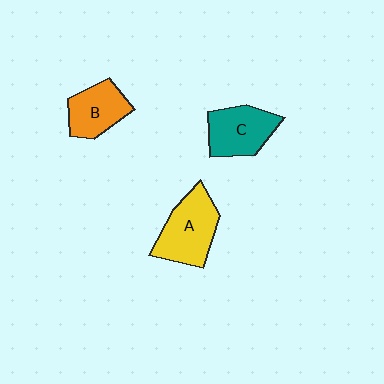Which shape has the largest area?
Shape A (yellow).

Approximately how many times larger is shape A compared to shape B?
Approximately 1.3 times.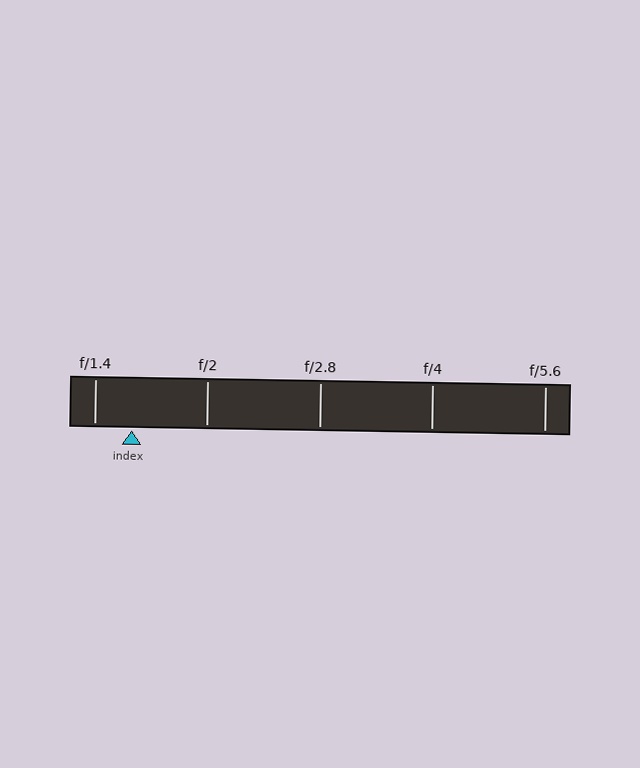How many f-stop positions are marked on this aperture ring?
There are 5 f-stop positions marked.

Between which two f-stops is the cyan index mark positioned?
The index mark is between f/1.4 and f/2.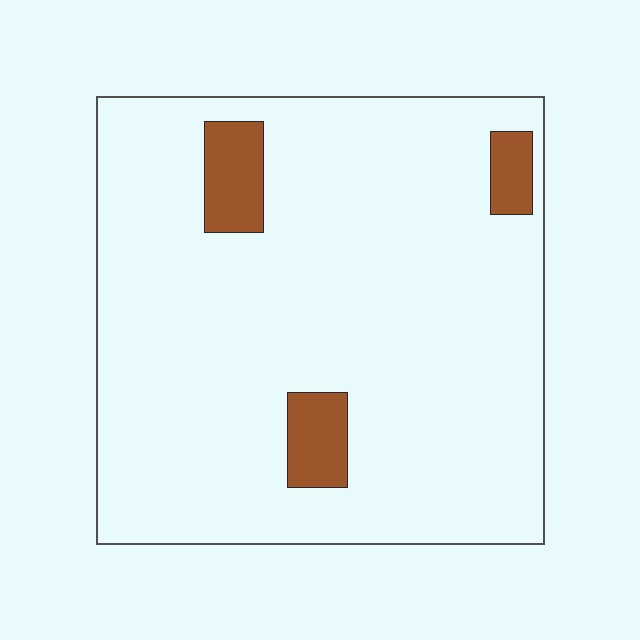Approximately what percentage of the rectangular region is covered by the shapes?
Approximately 10%.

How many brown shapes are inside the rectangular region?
3.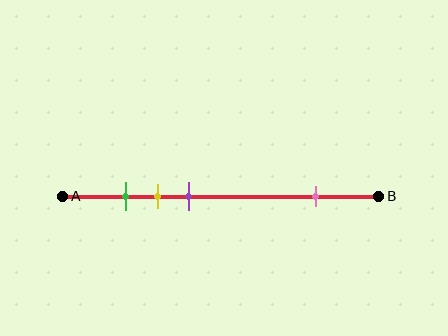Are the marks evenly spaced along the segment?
No, the marks are not evenly spaced.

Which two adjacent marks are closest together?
The green and yellow marks are the closest adjacent pair.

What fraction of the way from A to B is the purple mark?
The purple mark is approximately 40% (0.4) of the way from A to B.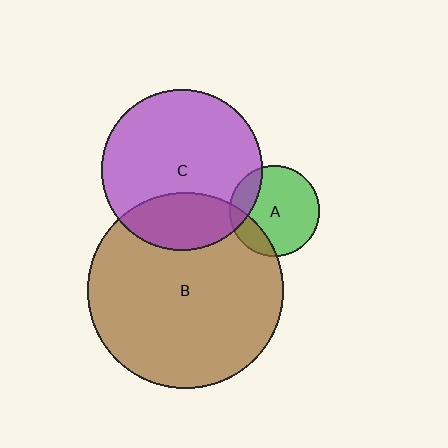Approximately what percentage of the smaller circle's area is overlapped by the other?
Approximately 20%.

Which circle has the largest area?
Circle B (brown).